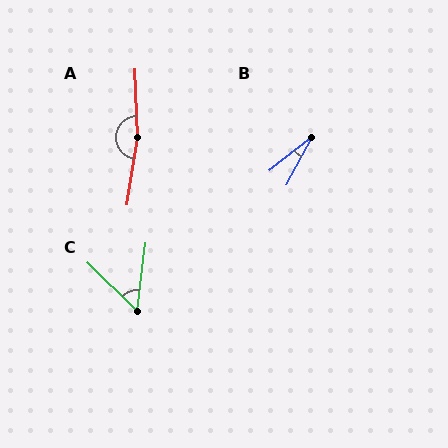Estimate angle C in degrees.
Approximately 52 degrees.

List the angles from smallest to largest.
B (23°), C (52°), A (169°).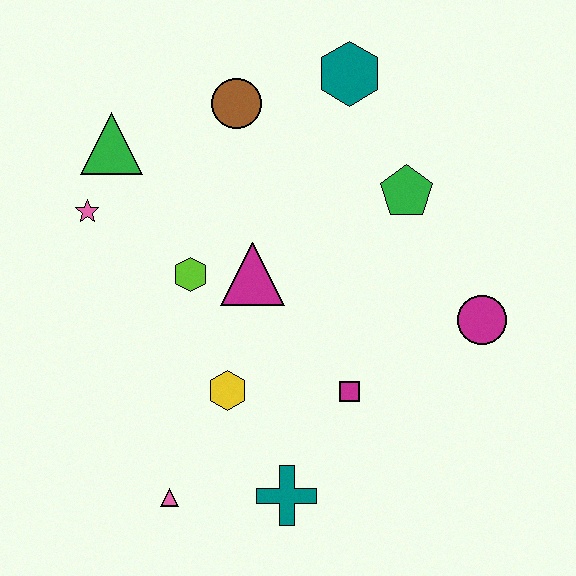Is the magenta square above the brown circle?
No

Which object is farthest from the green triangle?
The magenta circle is farthest from the green triangle.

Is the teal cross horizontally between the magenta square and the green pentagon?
No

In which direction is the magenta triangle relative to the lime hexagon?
The magenta triangle is to the right of the lime hexagon.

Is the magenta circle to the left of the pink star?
No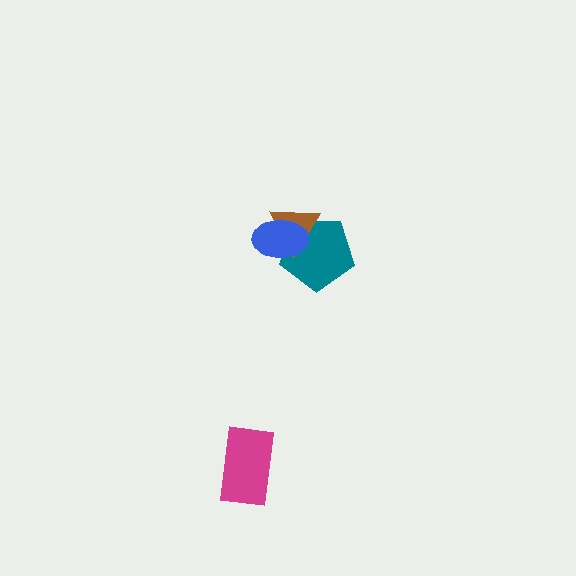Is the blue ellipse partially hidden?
No, no other shape covers it.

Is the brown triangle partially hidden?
Yes, it is partially covered by another shape.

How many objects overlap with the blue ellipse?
2 objects overlap with the blue ellipse.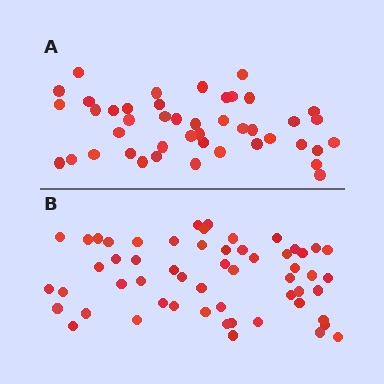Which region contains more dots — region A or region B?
Region B (the bottom region) has more dots.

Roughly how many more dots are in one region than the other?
Region B has roughly 12 or so more dots than region A.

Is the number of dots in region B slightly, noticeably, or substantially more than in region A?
Region B has noticeably more, but not dramatically so. The ratio is roughly 1.3 to 1.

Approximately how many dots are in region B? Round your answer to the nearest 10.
About 60 dots. (The exact count is 56, which rounds to 60.)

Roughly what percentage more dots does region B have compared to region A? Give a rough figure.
About 25% more.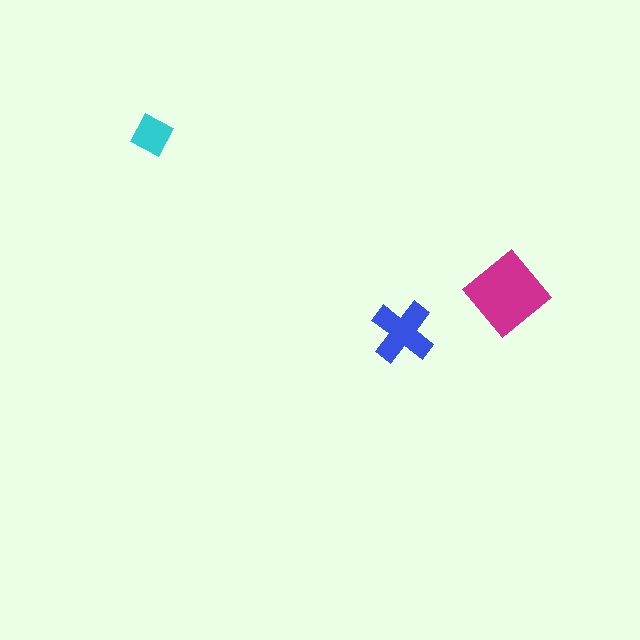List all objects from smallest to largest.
The cyan diamond, the blue cross, the magenta diamond.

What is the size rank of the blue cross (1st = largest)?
2nd.